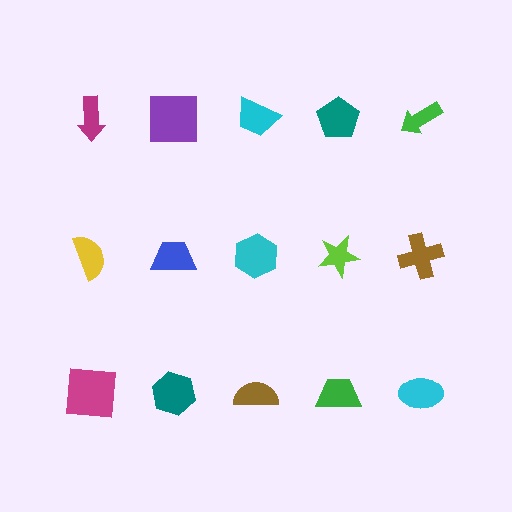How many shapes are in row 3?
5 shapes.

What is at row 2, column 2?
A blue trapezoid.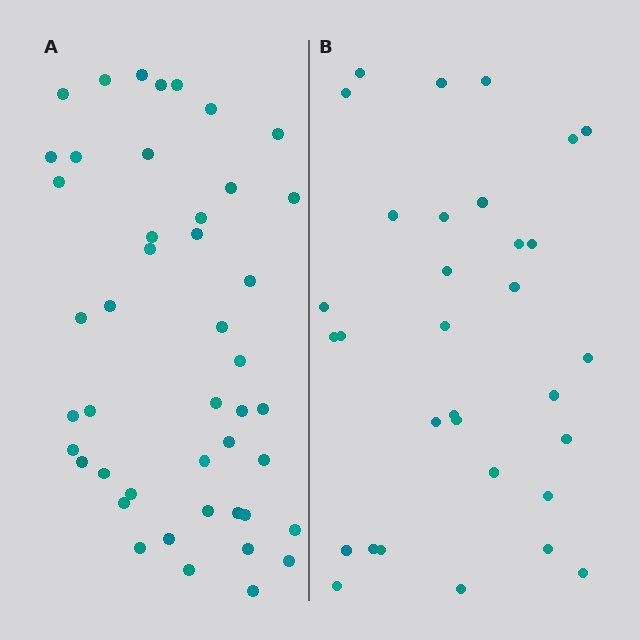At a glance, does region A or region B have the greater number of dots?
Region A (the left region) has more dots.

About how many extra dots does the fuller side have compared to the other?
Region A has approximately 15 more dots than region B.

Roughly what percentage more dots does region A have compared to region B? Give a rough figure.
About 40% more.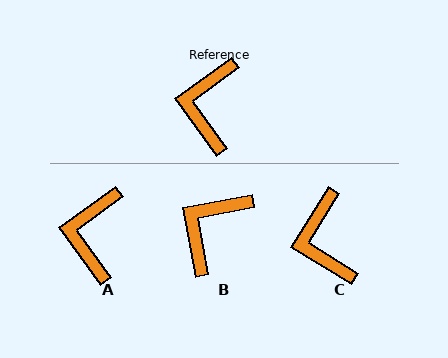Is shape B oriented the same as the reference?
No, it is off by about 25 degrees.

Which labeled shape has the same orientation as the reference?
A.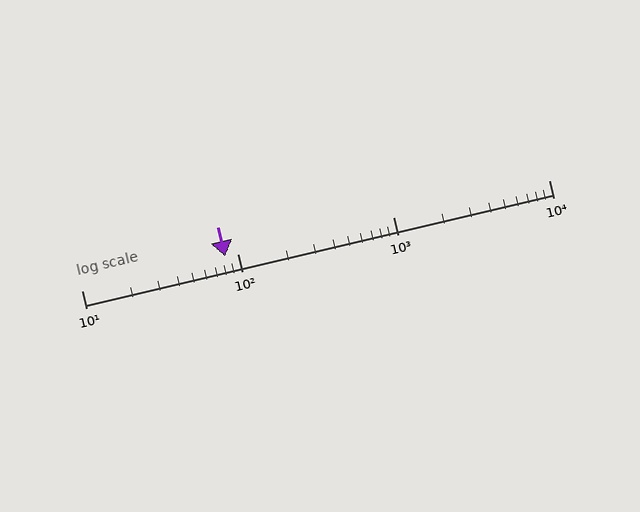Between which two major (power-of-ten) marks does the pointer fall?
The pointer is between 10 and 100.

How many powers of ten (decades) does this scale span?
The scale spans 3 decades, from 10 to 10000.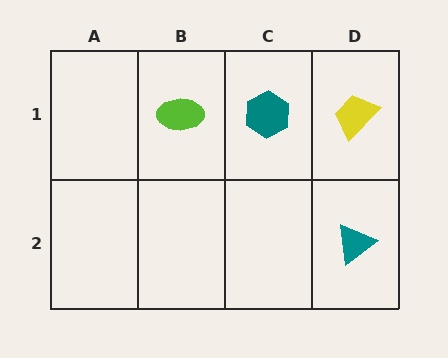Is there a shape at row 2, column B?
No, that cell is empty.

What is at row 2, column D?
A teal triangle.